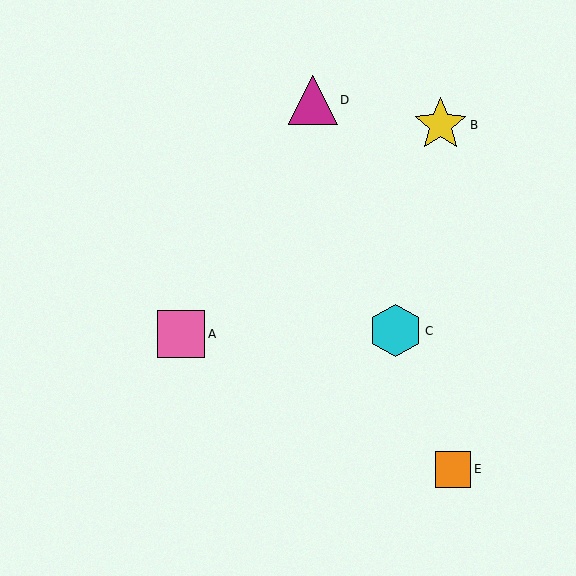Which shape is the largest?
The yellow star (labeled B) is the largest.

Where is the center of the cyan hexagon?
The center of the cyan hexagon is at (396, 331).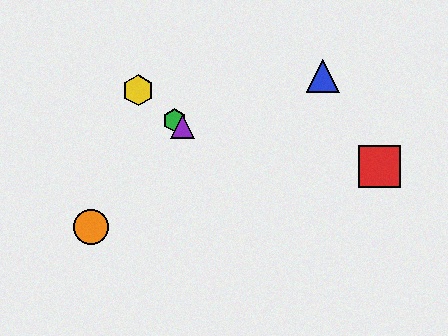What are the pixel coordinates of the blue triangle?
The blue triangle is at (323, 76).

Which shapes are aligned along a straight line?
The green hexagon, the yellow hexagon, the purple triangle are aligned along a straight line.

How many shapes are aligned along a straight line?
3 shapes (the green hexagon, the yellow hexagon, the purple triangle) are aligned along a straight line.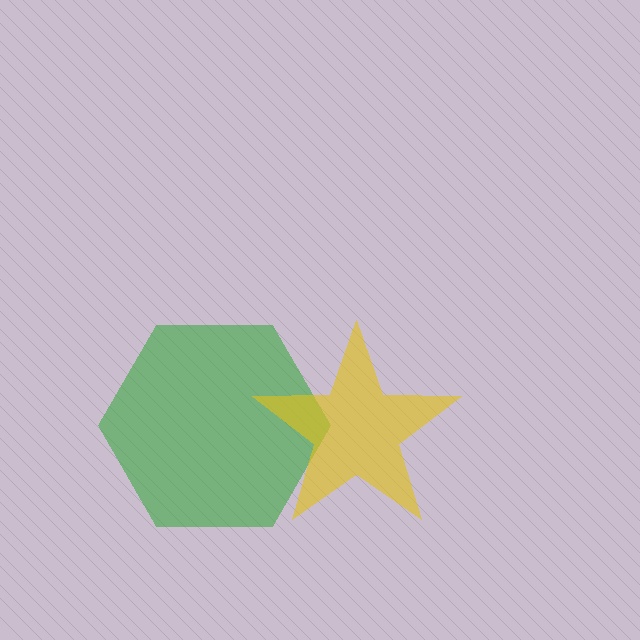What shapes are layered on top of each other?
The layered shapes are: a green hexagon, a yellow star.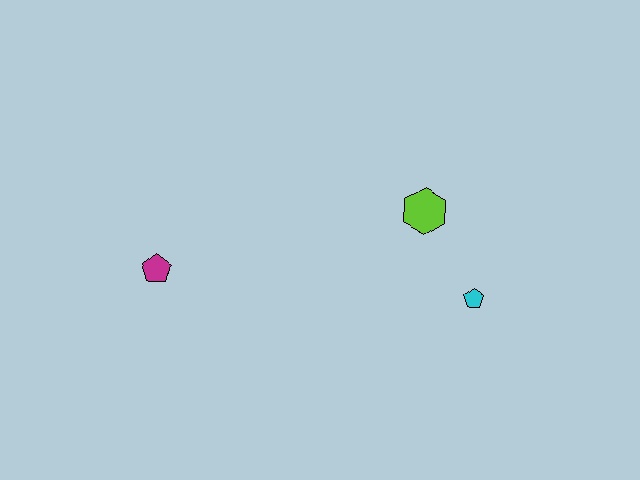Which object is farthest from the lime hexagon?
The magenta pentagon is farthest from the lime hexagon.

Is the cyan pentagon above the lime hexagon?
No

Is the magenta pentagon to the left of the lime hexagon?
Yes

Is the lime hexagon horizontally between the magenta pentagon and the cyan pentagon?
Yes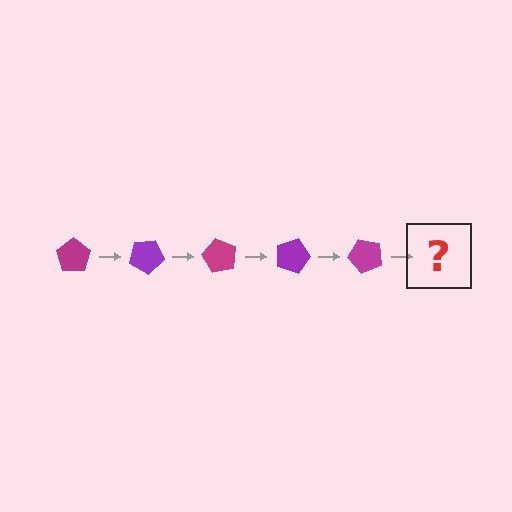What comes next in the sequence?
The next element should be a purple pentagon, rotated 150 degrees from the start.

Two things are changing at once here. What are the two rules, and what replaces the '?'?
The two rules are that it rotates 30 degrees each step and the color cycles through magenta and purple. The '?' should be a purple pentagon, rotated 150 degrees from the start.